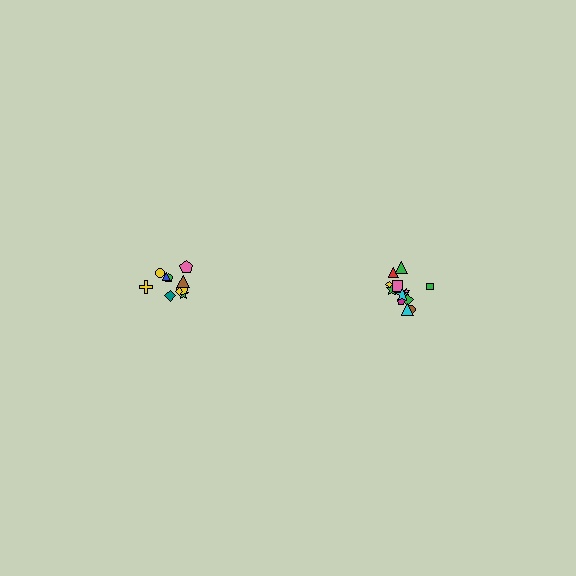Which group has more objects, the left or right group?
The right group.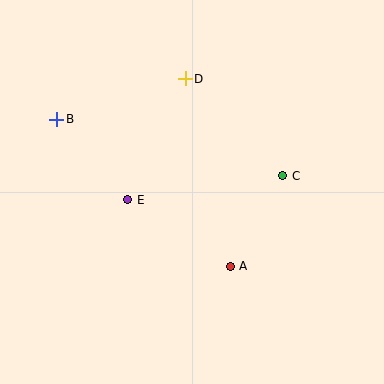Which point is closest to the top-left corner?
Point B is closest to the top-left corner.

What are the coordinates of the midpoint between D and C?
The midpoint between D and C is at (234, 127).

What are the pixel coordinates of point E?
Point E is at (128, 200).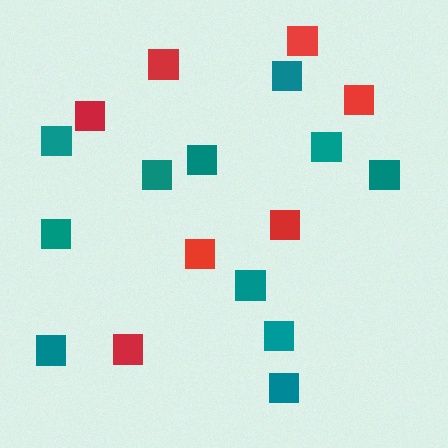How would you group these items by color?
There are 2 groups: one group of red squares (7) and one group of teal squares (11).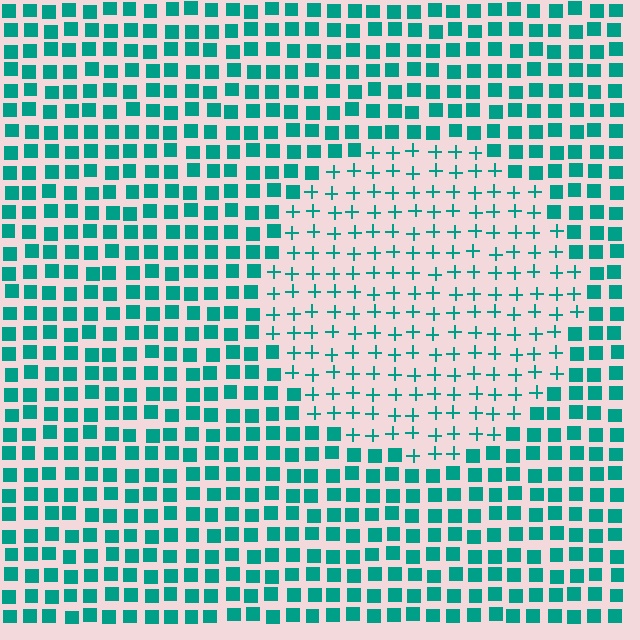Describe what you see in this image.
The image is filled with small teal elements arranged in a uniform grid. A circle-shaped region contains plus signs, while the surrounding area contains squares. The boundary is defined purely by the change in element shape.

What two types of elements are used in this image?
The image uses plus signs inside the circle region and squares outside it.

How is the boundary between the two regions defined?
The boundary is defined by a change in element shape: plus signs inside vs. squares outside. All elements share the same color and spacing.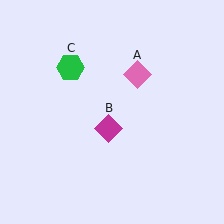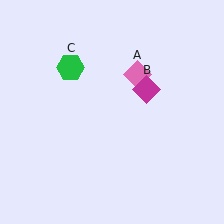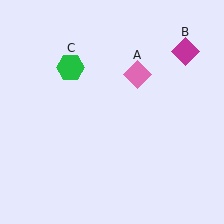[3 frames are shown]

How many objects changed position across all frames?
1 object changed position: magenta diamond (object B).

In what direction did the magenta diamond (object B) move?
The magenta diamond (object B) moved up and to the right.